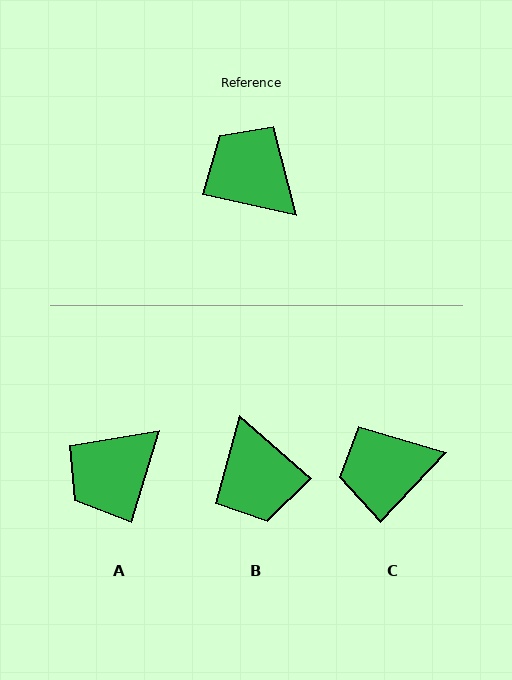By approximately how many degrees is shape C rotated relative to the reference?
Approximately 60 degrees counter-clockwise.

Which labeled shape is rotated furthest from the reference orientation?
B, about 151 degrees away.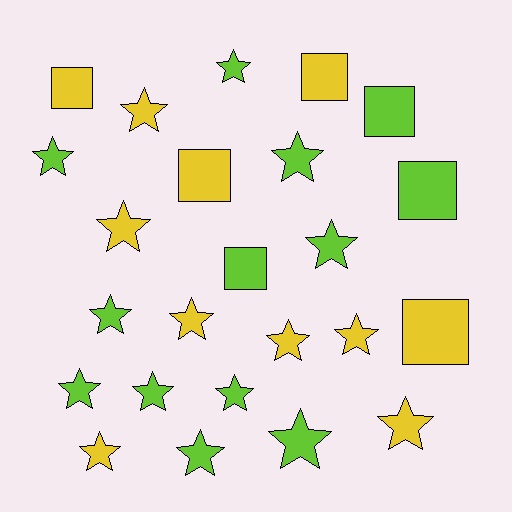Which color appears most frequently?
Lime, with 13 objects.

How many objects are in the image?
There are 24 objects.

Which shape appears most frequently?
Star, with 17 objects.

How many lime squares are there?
There are 3 lime squares.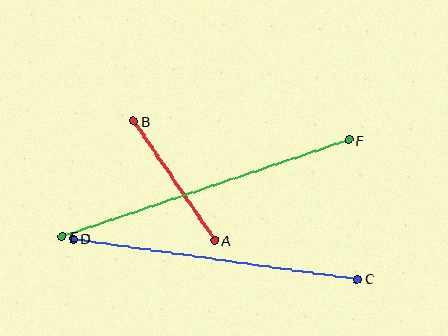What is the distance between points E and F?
The distance is approximately 303 pixels.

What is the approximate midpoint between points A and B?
The midpoint is at approximately (174, 181) pixels.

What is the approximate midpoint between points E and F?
The midpoint is at approximately (205, 188) pixels.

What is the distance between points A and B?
The distance is approximately 144 pixels.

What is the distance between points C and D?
The distance is approximately 287 pixels.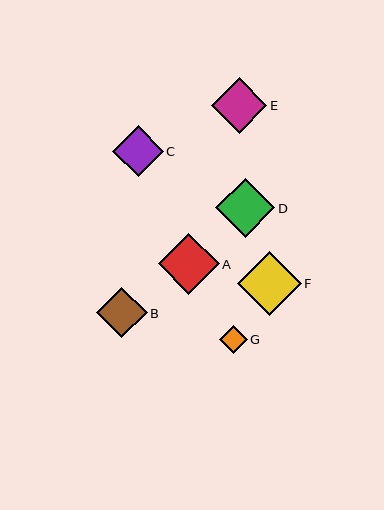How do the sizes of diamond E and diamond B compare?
Diamond E and diamond B are approximately the same size.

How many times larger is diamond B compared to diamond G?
Diamond B is approximately 1.8 times the size of diamond G.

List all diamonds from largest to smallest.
From largest to smallest: F, A, D, E, B, C, G.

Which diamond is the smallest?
Diamond G is the smallest with a size of approximately 28 pixels.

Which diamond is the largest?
Diamond F is the largest with a size of approximately 64 pixels.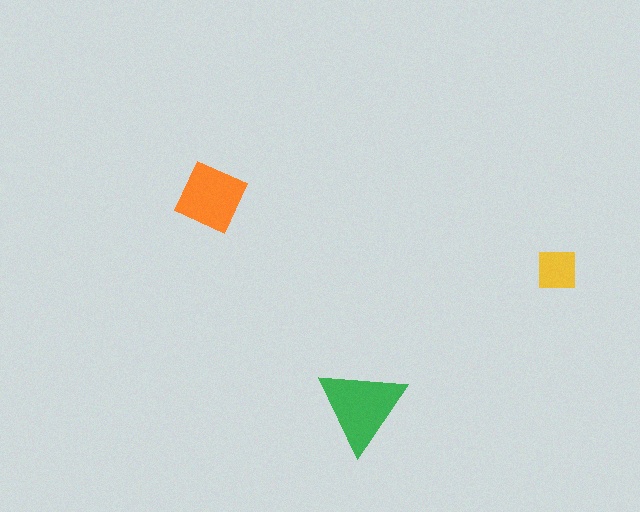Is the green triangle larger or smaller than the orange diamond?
Larger.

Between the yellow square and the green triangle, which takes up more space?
The green triangle.